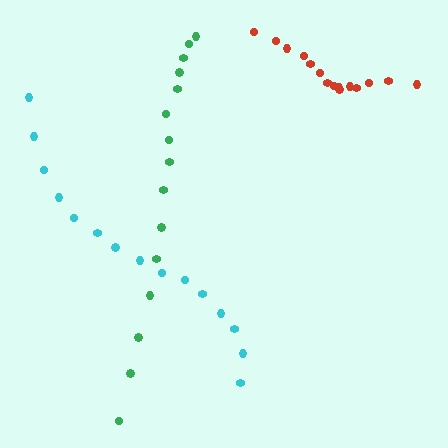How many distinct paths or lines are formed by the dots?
There are 3 distinct paths.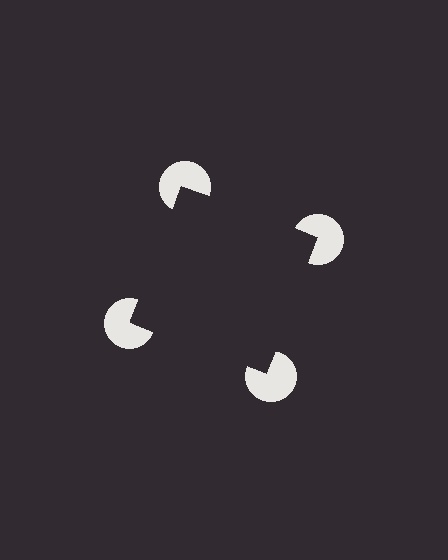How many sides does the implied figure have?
4 sides.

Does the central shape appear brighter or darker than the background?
It typically appears slightly darker than the background, even though no actual brightness change is drawn.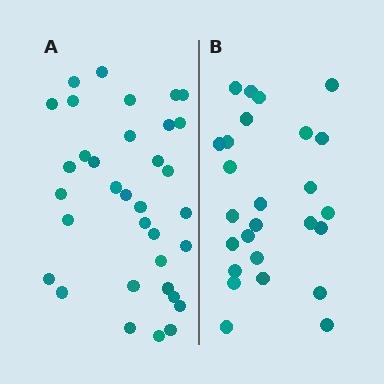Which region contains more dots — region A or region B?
Region A (the left region) has more dots.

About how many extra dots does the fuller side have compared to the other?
Region A has roughly 8 or so more dots than region B.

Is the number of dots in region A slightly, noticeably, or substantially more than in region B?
Region A has noticeably more, but not dramatically so. The ratio is roughly 1.3 to 1.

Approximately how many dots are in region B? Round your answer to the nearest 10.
About 30 dots. (The exact count is 26, which rounds to 30.)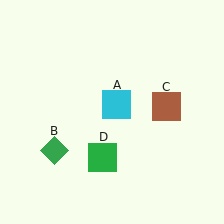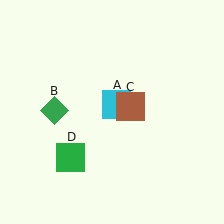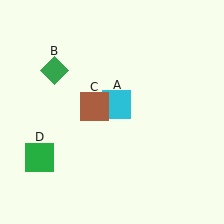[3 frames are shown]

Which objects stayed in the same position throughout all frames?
Cyan square (object A) remained stationary.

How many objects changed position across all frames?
3 objects changed position: green diamond (object B), brown square (object C), green square (object D).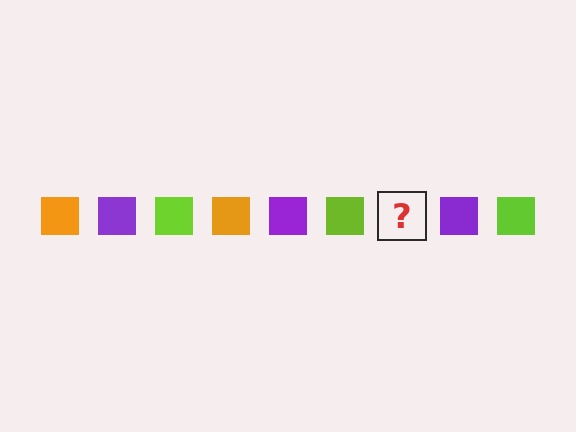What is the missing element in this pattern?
The missing element is an orange square.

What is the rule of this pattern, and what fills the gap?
The rule is that the pattern cycles through orange, purple, lime squares. The gap should be filled with an orange square.